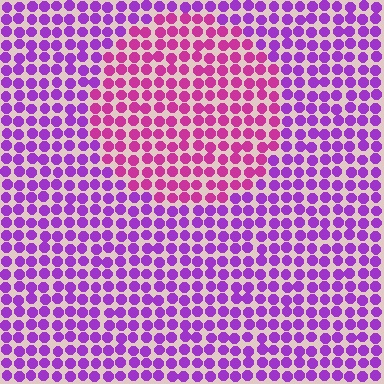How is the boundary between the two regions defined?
The boundary is defined purely by a slight shift in hue (about 36 degrees). Spacing, size, and orientation are identical on both sides.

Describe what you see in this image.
The image is filled with small purple elements in a uniform arrangement. A circle-shaped region is visible where the elements are tinted to a slightly different hue, forming a subtle color boundary.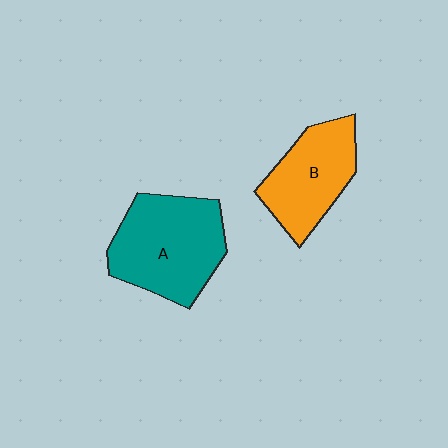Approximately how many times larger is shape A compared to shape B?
Approximately 1.3 times.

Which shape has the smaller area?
Shape B (orange).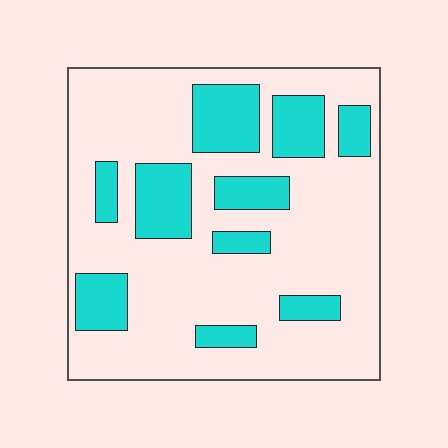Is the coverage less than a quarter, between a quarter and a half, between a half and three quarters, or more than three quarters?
Between a quarter and a half.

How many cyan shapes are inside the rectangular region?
10.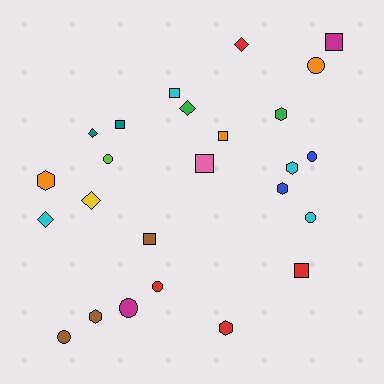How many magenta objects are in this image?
There are 2 magenta objects.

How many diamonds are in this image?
There are 5 diamonds.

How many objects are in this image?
There are 25 objects.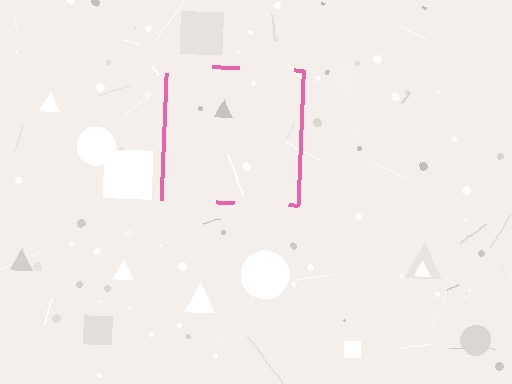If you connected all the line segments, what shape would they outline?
They would outline a square.